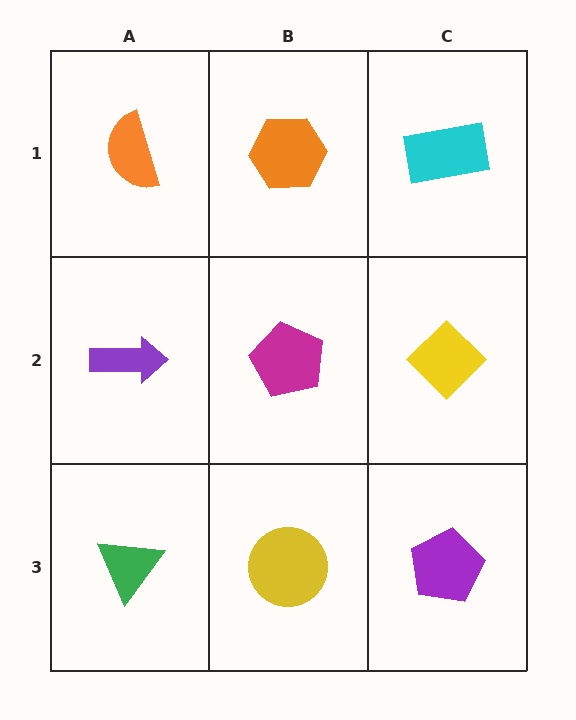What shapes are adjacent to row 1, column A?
A purple arrow (row 2, column A), an orange hexagon (row 1, column B).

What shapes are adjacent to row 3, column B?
A magenta pentagon (row 2, column B), a green triangle (row 3, column A), a purple pentagon (row 3, column C).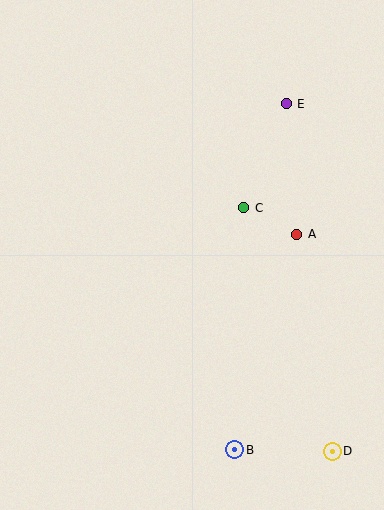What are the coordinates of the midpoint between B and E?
The midpoint between B and E is at (260, 277).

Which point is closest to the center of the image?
Point C at (244, 208) is closest to the center.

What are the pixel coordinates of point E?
Point E is at (286, 104).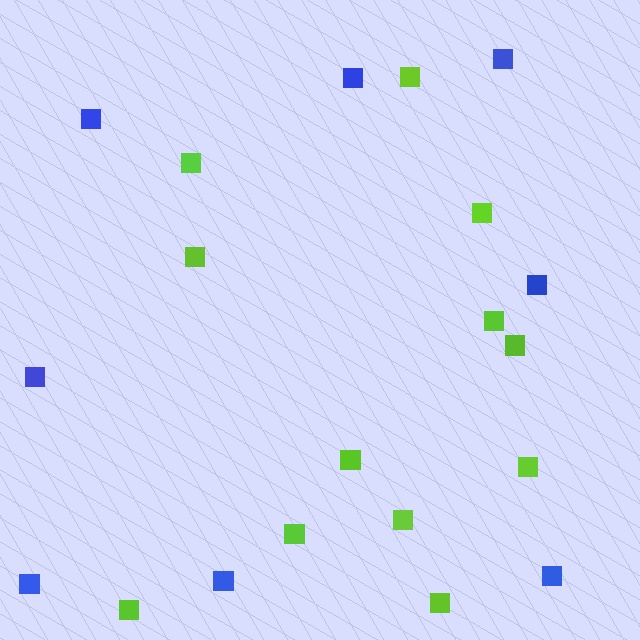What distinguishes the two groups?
There are 2 groups: one group of lime squares (12) and one group of blue squares (8).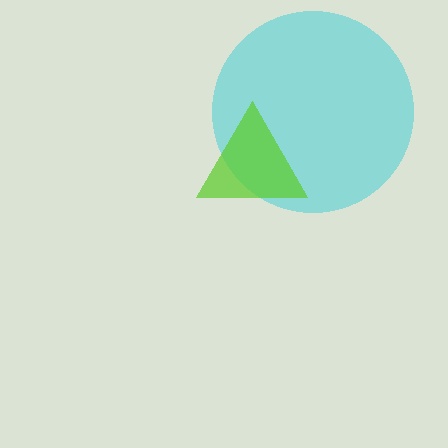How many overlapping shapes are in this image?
There are 2 overlapping shapes in the image.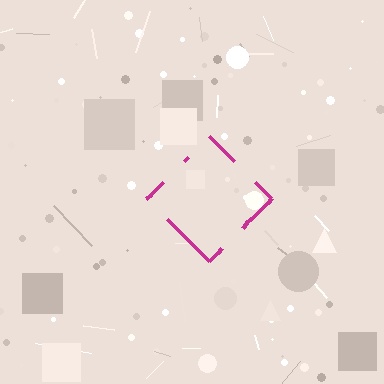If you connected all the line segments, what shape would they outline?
They would outline a diamond.